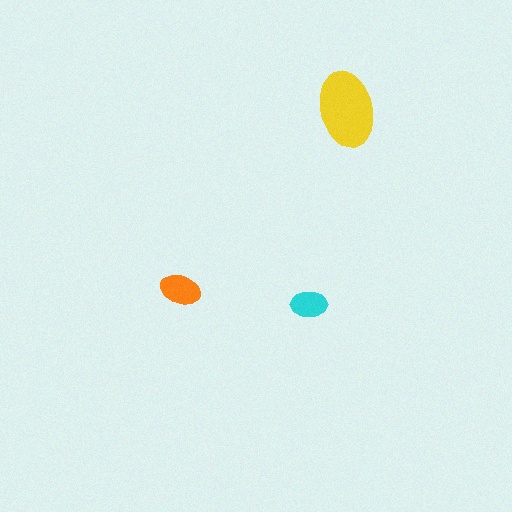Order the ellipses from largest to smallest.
the yellow one, the orange one, the cyan one.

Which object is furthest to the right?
The yellow ellipse is rightmost.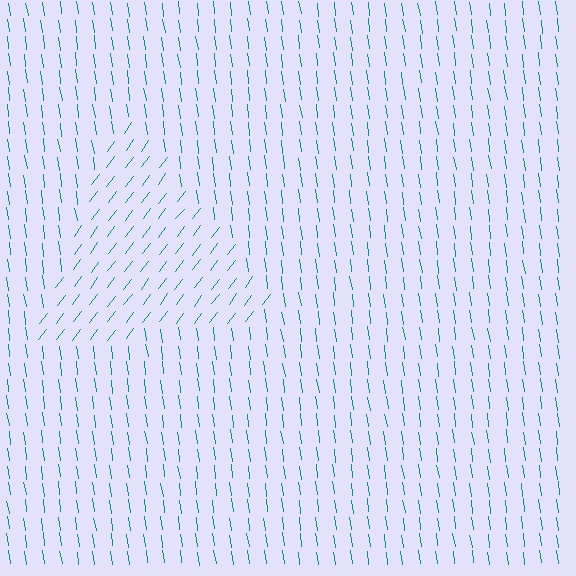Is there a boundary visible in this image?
Yes, there is a texture boundary formed by a change in line orientation.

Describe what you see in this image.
The image is filled with small teal line segments. A triangle region in the image has lines oriented differently from the surrounding lines, creating a visible texture boundary.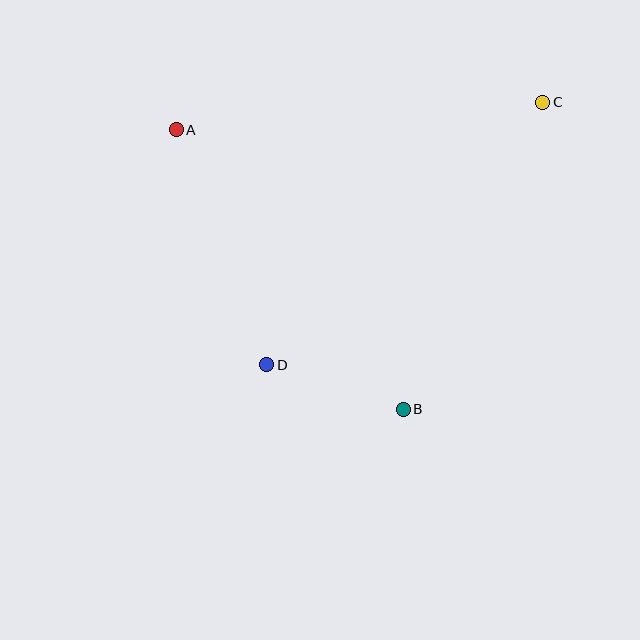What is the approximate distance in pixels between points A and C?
The distance between A and C is approximately 367 pixels.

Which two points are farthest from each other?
Points C and D are farthest from each other.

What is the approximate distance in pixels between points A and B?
The distance between A and B is approximately 360 pixels.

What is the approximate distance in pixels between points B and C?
The distance between B and C is approximately 337 pixels.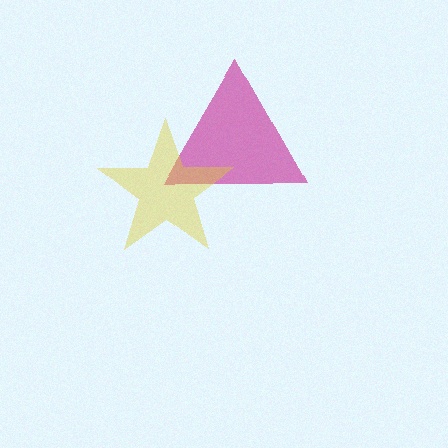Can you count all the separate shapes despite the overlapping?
Yes, there are 2 separate shapes.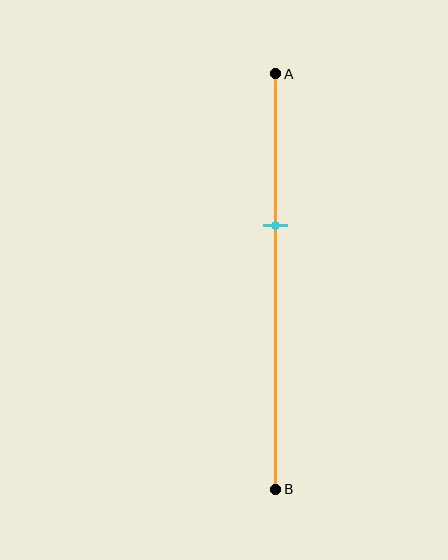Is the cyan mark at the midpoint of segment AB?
No, the mark is at about 35% from A, not at the 50% midpoint.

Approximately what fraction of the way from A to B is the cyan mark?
The cyan mark is approximately 35% of the way from A to B.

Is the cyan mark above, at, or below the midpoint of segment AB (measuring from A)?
The cyan mark is above the midpoint of segment AB.